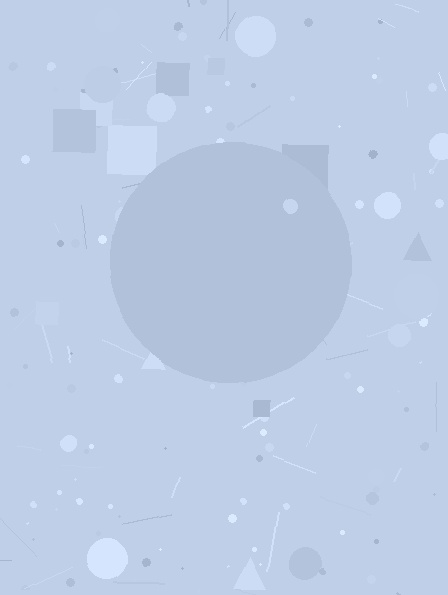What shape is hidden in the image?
A circle is hidden in the image.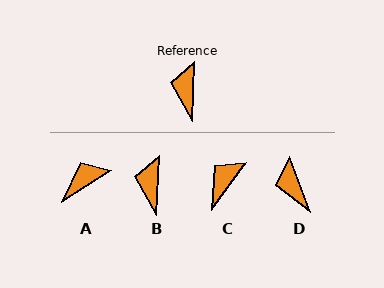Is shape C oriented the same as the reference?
No, it is off by about 34 degrees.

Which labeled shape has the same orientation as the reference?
B.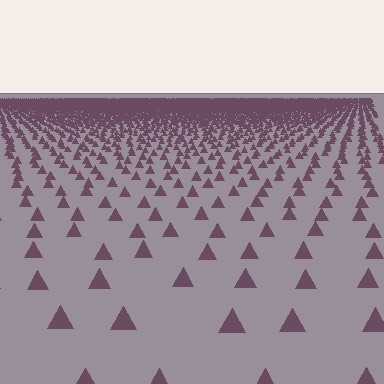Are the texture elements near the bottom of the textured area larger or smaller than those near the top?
Larger. Near the bottom, elements are closer to the viewer and appear at a bigger on-screen size.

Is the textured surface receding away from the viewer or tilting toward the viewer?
The surface is receding away from the viewer. Texture elements get smaller and denser toward the top.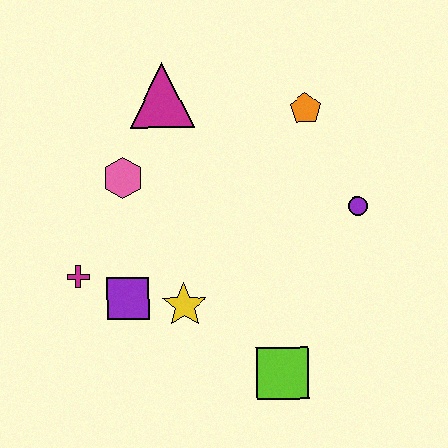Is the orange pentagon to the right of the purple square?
Yes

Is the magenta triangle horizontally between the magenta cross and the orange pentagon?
Yes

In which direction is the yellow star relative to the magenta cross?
The yellow star is to the right of the magenta cross.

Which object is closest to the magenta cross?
The purple square is closest to the magenta cross.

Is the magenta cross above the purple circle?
No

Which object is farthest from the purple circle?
The magenta cross is farthest from the purple circle.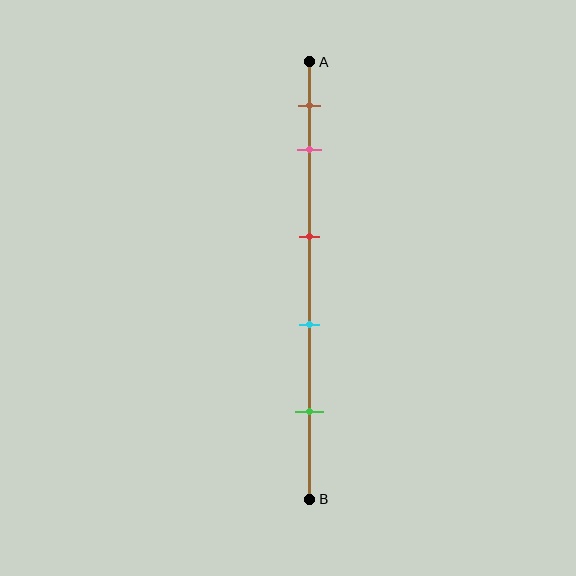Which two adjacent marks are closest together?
The brown and pink marks are the closest adjacent pair.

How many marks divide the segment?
There are 5 marks dividing the segment.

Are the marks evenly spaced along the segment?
No, the marks are not evenly spaced.